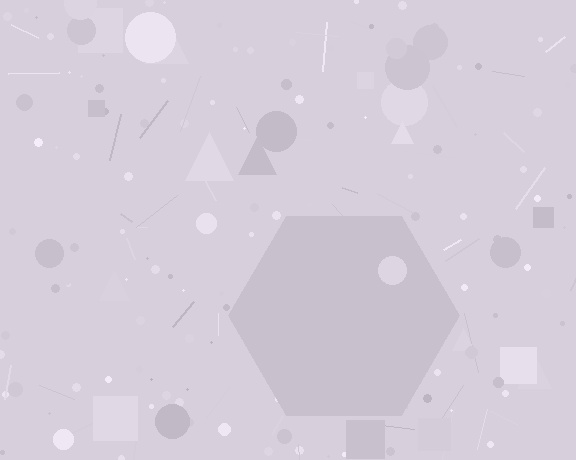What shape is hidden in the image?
A hexagon is hidden in the image.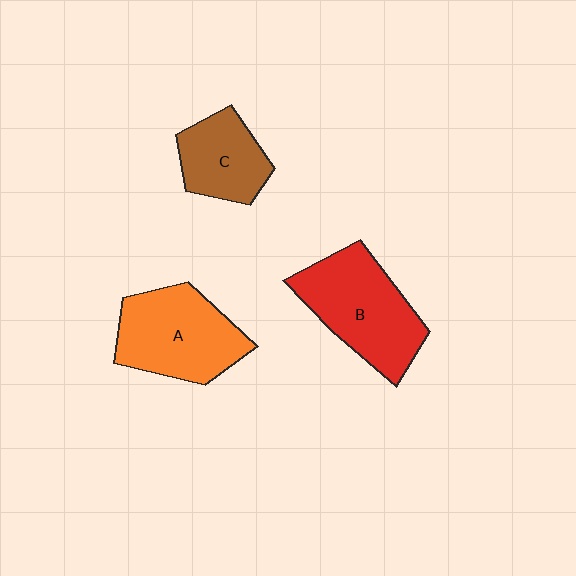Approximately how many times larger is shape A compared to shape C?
Approximately 1.5 times.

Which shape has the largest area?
Shape B (red).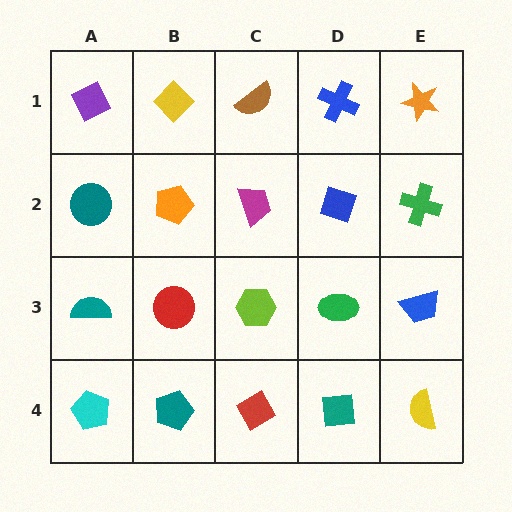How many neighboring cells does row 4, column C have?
3.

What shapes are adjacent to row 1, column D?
A blue diamond (row 2, column D), a brown semicircle (row 1, column C), an orange star (row 1, column E).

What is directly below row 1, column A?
A teal circle.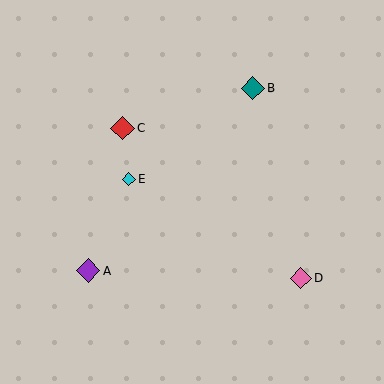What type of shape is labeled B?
Shape B is a teal diamond.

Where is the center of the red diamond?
The center of the red diamond is at (123, 128).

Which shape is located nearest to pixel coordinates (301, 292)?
The pink diamond (labeled D) at (301, 278) is nearest to that location.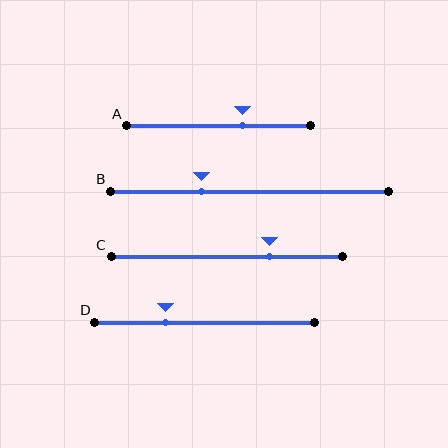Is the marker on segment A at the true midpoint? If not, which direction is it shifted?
No, the marker on segment A is shifted to the right by about 13% of the segment length.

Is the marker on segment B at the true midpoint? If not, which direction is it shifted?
No, the marker on segment B is shifted to the left by about 17% of the segment length.